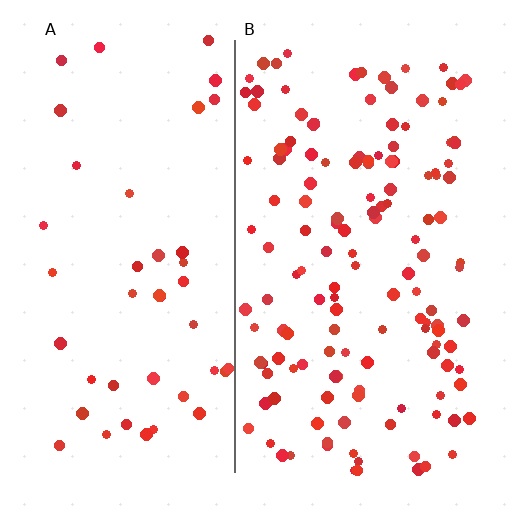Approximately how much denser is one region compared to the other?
Approximately 3.2× — region B over region A.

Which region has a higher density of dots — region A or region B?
B (the right).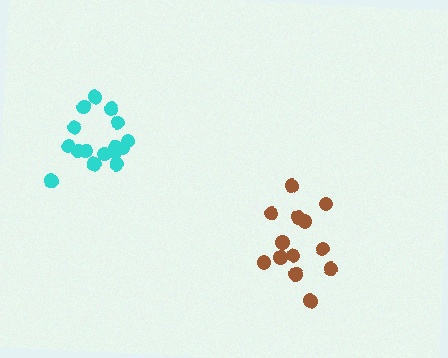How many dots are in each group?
Group 1: 13 dots, Group 2: 16 dots (29 total).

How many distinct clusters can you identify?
There are 2 distinct clusters.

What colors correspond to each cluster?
The clusters are colored: brown, cyan.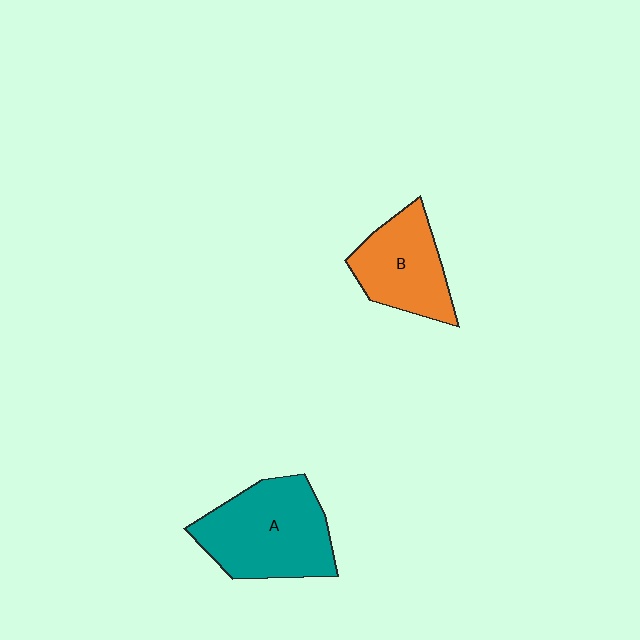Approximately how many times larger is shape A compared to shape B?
Approximately 1.4 times.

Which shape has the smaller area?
Shape B (orange).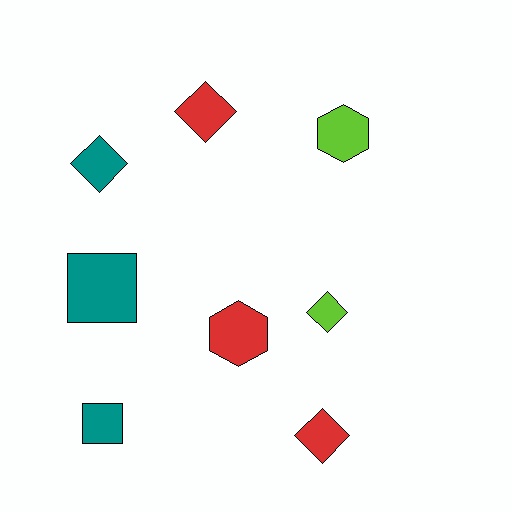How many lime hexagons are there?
There is 1 lime hexagon.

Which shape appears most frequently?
Diamond, with 4 objects.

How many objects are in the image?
There are 8 objects.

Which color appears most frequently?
Teal, with 3 objects.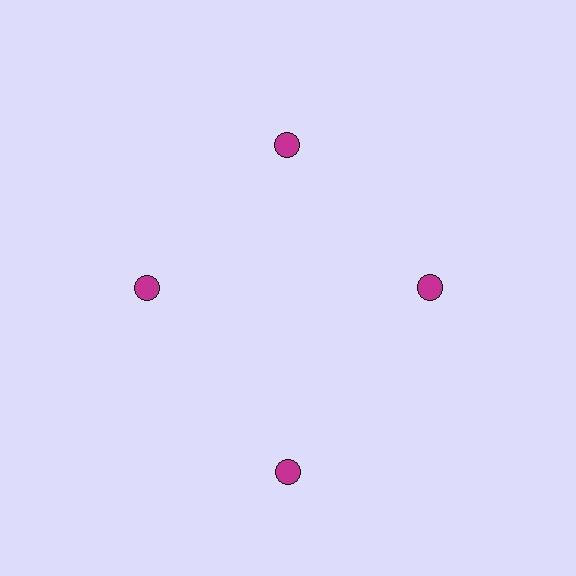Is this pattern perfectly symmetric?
No. The 4 magenta circles are arranged in a ring, but one element near the 6 o'clock position is pushed outward from the center, breaking the 4-fold rotational symmetry.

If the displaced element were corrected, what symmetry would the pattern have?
It would have 4-fold rotational symmetry — the pattern would map onto itself every 90 degrees.